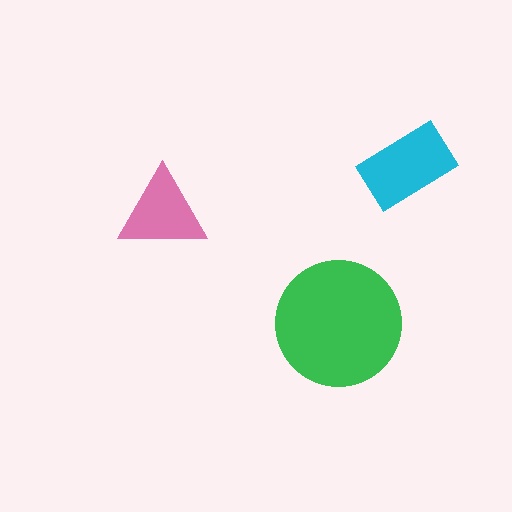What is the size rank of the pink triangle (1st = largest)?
3rd.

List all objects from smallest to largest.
The pink triangle, the cyan rectangle, the green circle.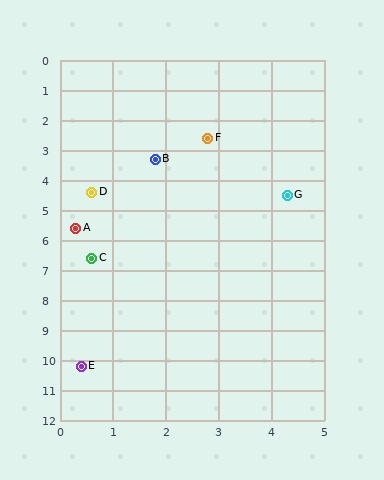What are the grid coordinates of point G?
Point G is at approximately (4.3, 4.5).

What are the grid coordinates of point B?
Point B is at approximately (1.8, 3.3).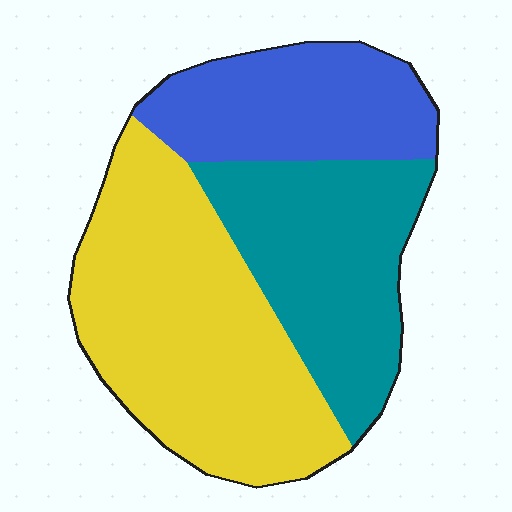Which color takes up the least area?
Blue, at roughly 25%.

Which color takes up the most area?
Yellow, at roughly 45%.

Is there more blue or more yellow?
Yellow.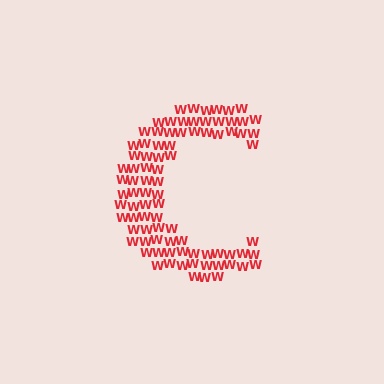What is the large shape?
The large shape is the letter C.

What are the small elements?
The small elements are letter W's.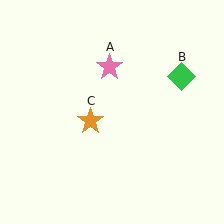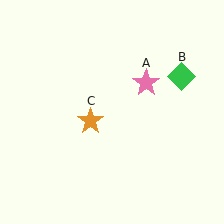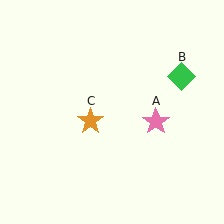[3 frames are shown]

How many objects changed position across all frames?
1 object changed position: pink star (object A).